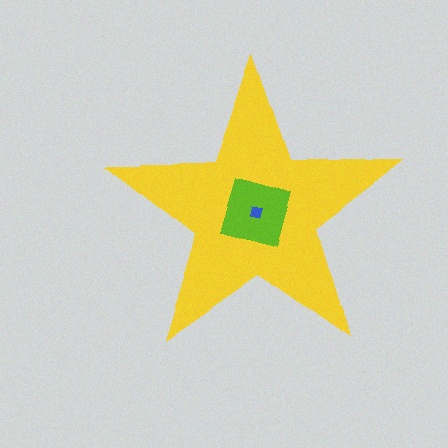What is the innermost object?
The blue square.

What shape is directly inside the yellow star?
The lime square.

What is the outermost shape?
The yellow star.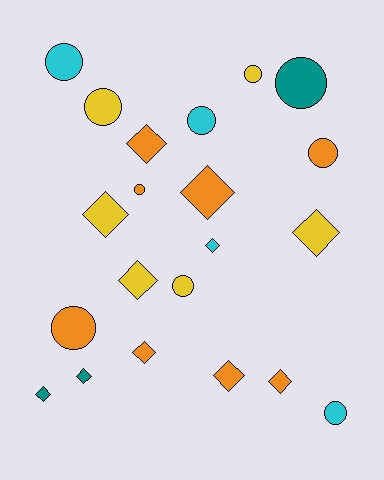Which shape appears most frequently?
Diamond, with 11 objects.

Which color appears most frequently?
Orange, with 8 objects.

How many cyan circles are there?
There are 3 cyan circles.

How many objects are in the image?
There are 21 objects.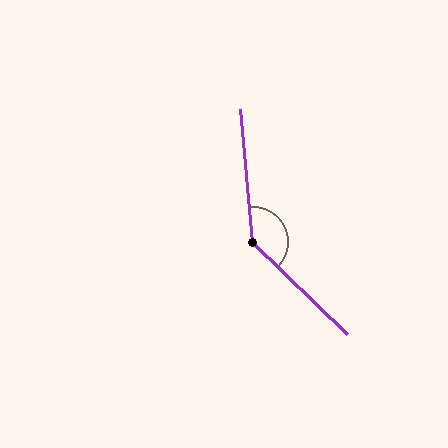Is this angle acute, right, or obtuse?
It is obtuse.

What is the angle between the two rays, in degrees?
Approximately 140 degrees.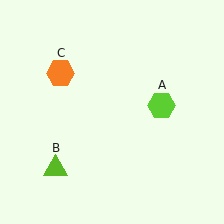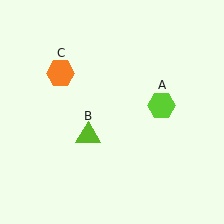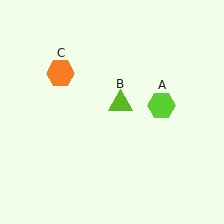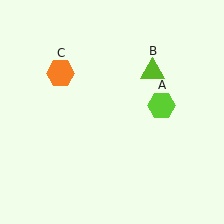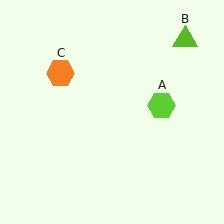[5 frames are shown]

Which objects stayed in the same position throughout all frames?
Lime hexagon (object A) and orange hexagon (object C) remained stationary.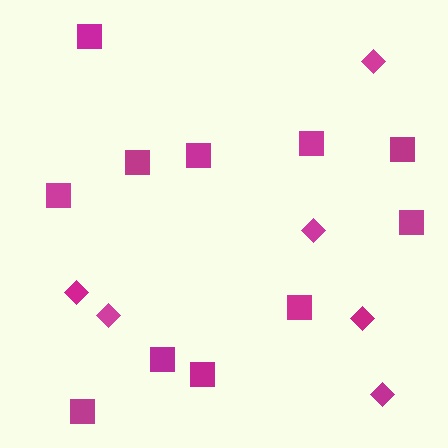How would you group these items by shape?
There are 2 groups: one group of diamonds (6) and one group of squares (11).